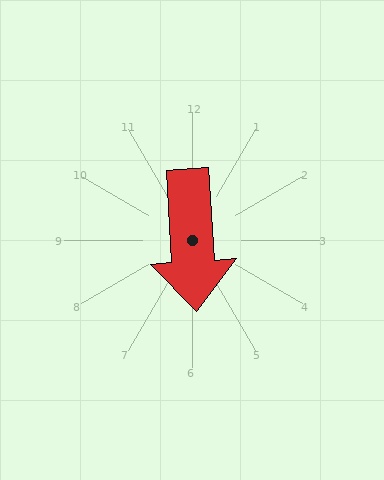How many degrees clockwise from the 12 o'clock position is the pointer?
Approximately 176 degrees.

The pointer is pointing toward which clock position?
Roughly 6 o'clock.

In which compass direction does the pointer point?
South.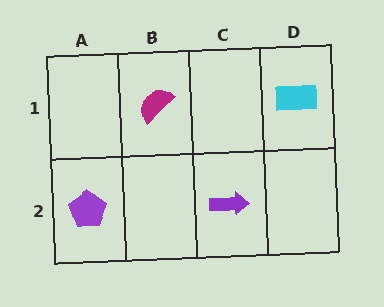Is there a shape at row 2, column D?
No, that cell is empty.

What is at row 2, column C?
A purple arrow.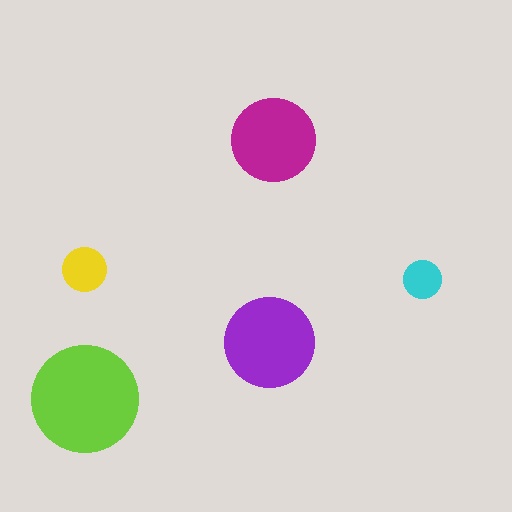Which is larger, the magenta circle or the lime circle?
The lime one.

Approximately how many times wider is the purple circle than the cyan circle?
About 2.5 times wider.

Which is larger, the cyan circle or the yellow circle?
The yellow one.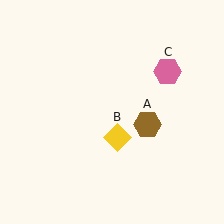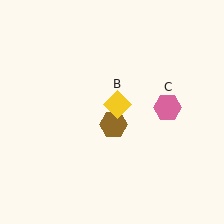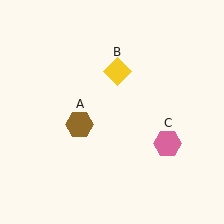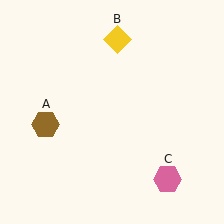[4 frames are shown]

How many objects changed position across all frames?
3 objects changed position: brown hexagon (object A), yellow diamond (object B), pink hexagon (object C).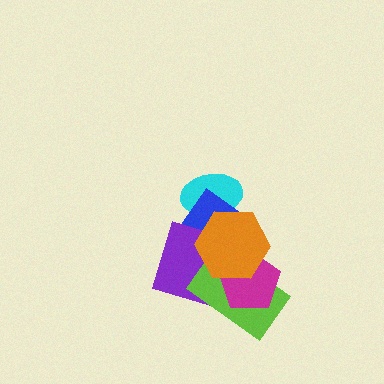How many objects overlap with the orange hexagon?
5 objects overlap with the orange hexagon.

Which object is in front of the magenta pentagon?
The orange hexagon is in front of the magenta pentagon.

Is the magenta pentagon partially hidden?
Yes, it is partially covered by another shape.